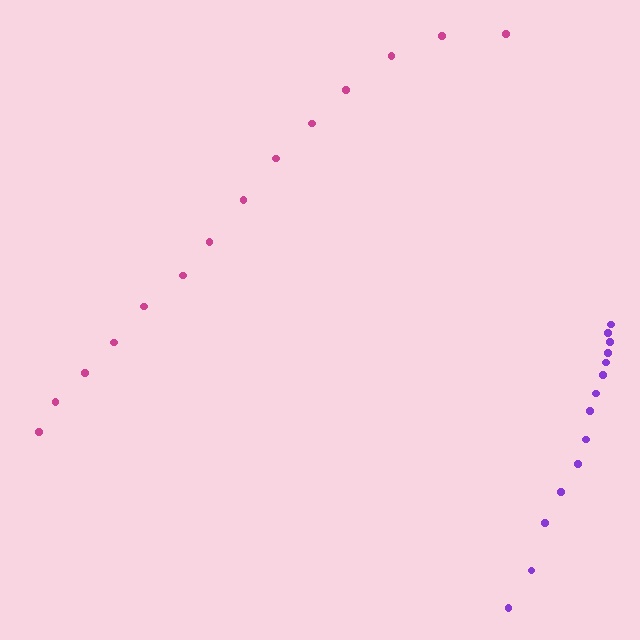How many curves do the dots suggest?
There are 2 distinct paths.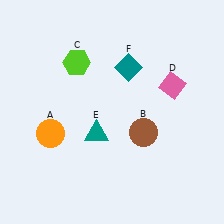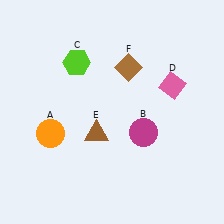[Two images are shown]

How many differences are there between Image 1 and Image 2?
There are 3 differences between the two images.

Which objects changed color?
B changed from brown to magenta. E changed from teal to brown. F changed from teal to brown.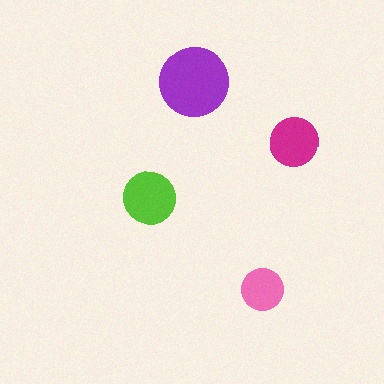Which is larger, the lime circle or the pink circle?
The lime one.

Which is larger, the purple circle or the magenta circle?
The purple one.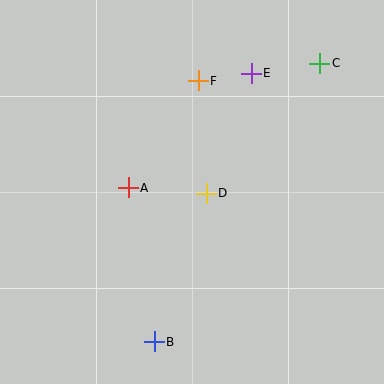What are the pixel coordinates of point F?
Point F is at (198, 81).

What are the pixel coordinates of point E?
Point E is at (251, 73).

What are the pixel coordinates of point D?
Point D is at (206, 193).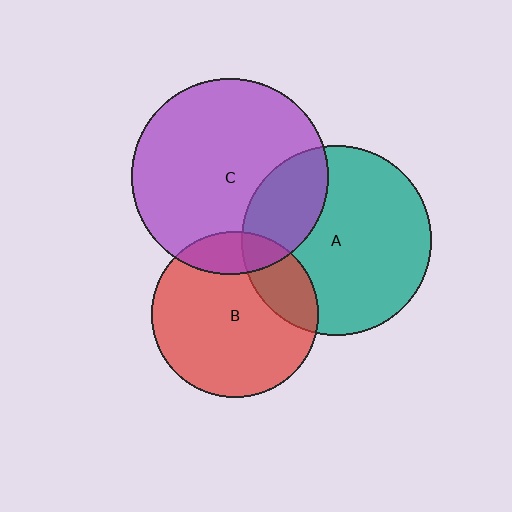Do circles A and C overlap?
Yes.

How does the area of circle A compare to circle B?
Approximately 1.3 times.